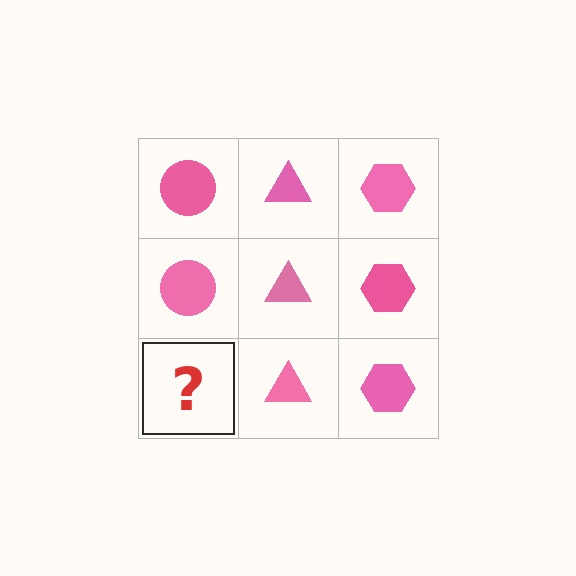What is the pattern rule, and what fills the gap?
The rule is that each column has a consistent shape. The gap should be filled with a pink circle.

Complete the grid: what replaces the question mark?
The question mark should be replaced with a pink circle.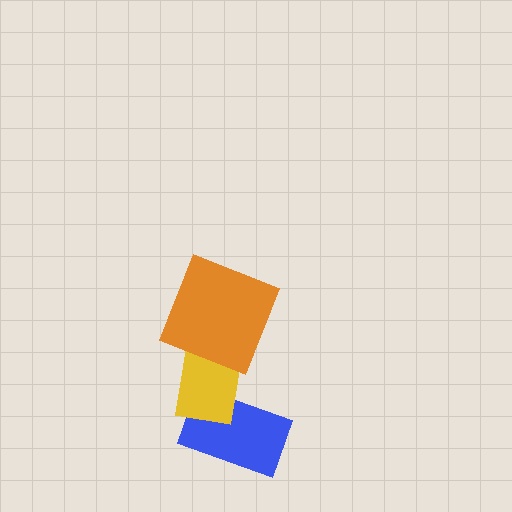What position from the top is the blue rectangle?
The blue rectangle is 3rd from the top.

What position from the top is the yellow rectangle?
The yellow rectangle is 2nd from the top.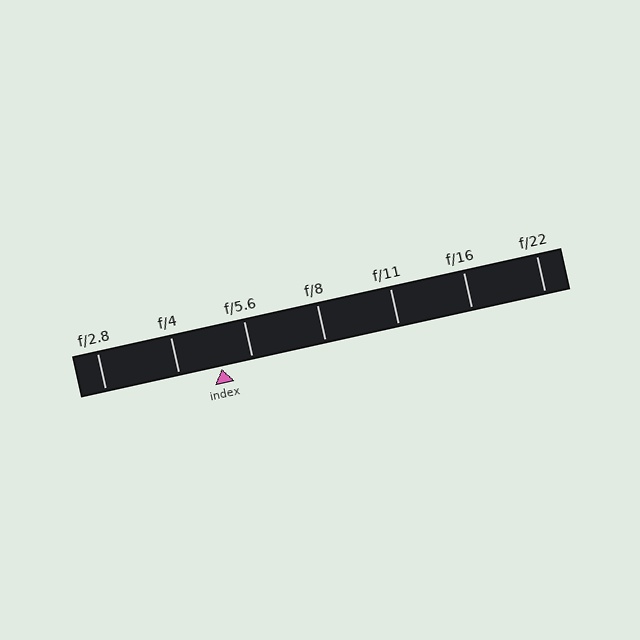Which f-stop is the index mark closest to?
The index mark is closest to f/5.6.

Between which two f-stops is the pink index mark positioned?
The index mark is between f/4 and f/5.6.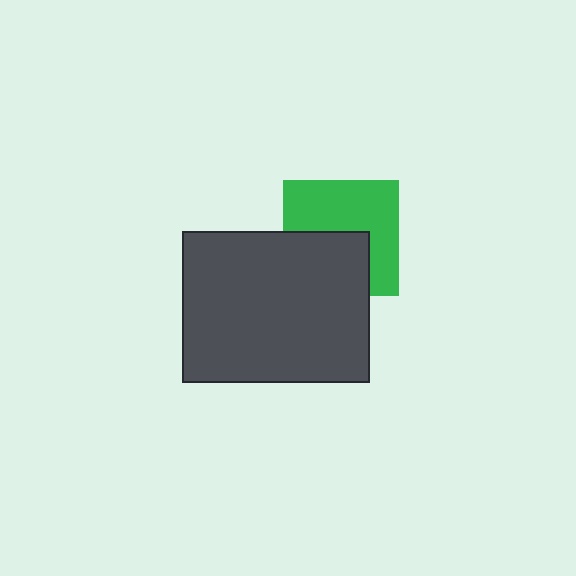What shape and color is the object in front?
The object in front is a dark gray rectangle.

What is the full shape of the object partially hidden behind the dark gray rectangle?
The partially hidden object is a green square.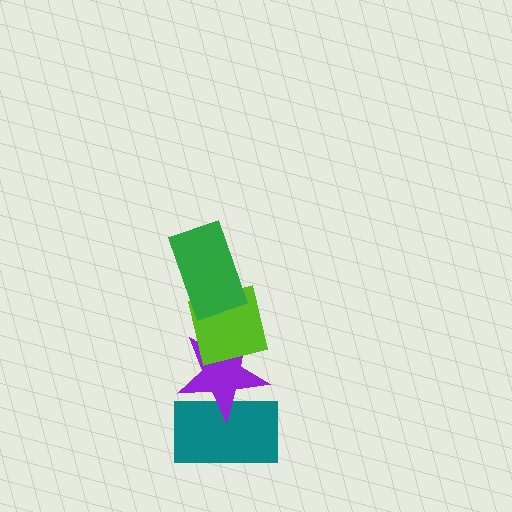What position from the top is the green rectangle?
The green rectangle is 1st from the top.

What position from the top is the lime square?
The lime square is 2nd from the top.